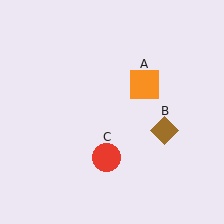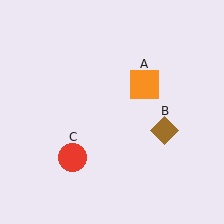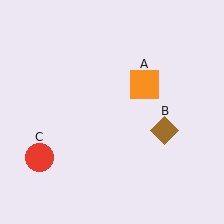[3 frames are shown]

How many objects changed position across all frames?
1 object changed position: red circle (object C).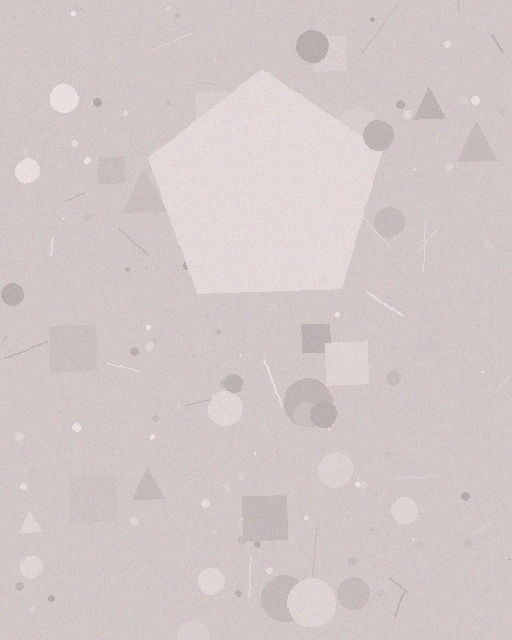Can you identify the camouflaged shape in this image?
The camouflaged shape is a pentagon.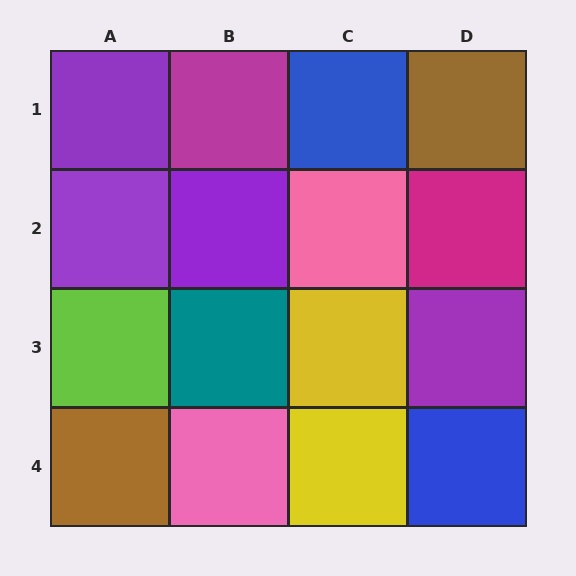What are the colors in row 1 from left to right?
Purple, magenta, blue, brown.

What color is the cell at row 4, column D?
Blue.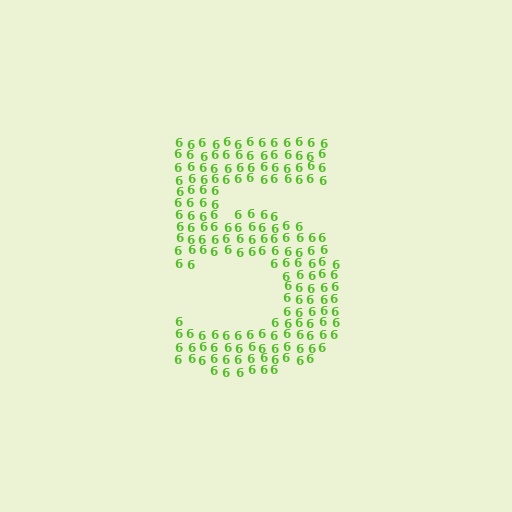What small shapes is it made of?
It is made of small digit 6's.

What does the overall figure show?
The overall figure shows the digit 5.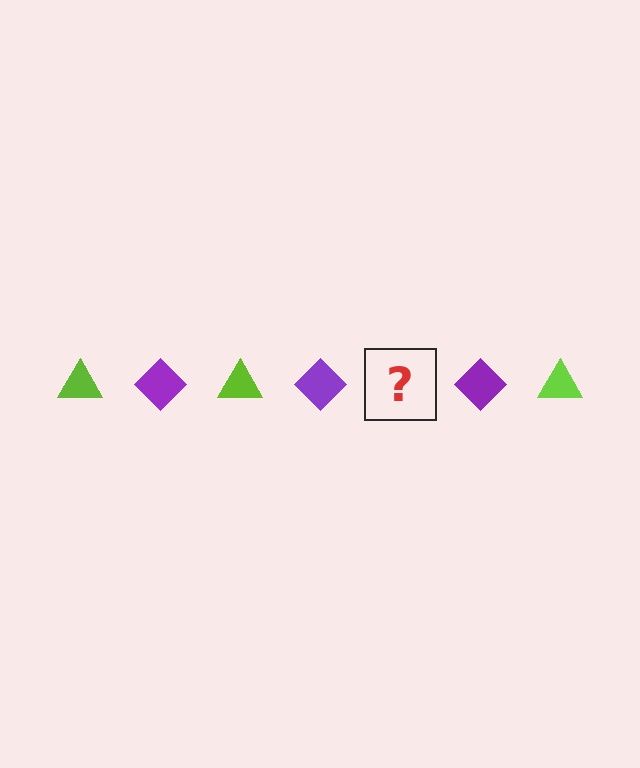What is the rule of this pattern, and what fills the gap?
The rule is that the pattern alternates between lime triangle and purple diamond. The gap should be filled with a lime triangle.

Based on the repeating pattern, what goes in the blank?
The blank should be a lime triangle.